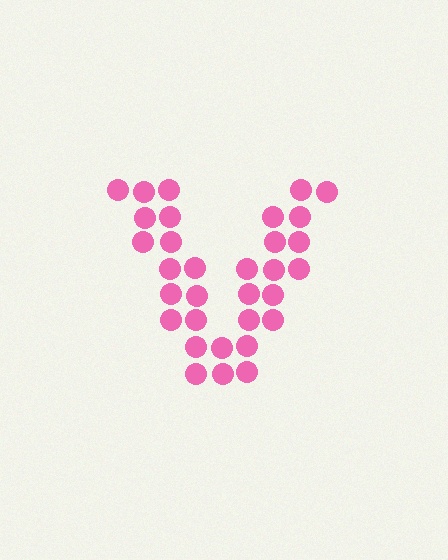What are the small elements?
The small elements are circles.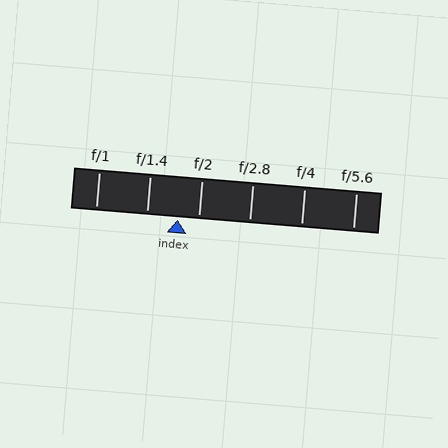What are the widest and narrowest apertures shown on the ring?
The widest aperture shown is f/1 and the narrowest is f/5.6.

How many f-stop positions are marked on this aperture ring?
There are 6 f-stop positions marked.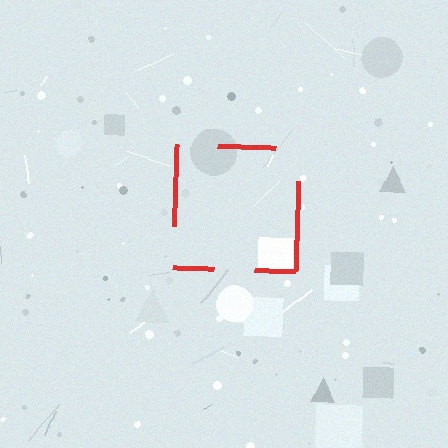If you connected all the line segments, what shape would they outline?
They would outline a square.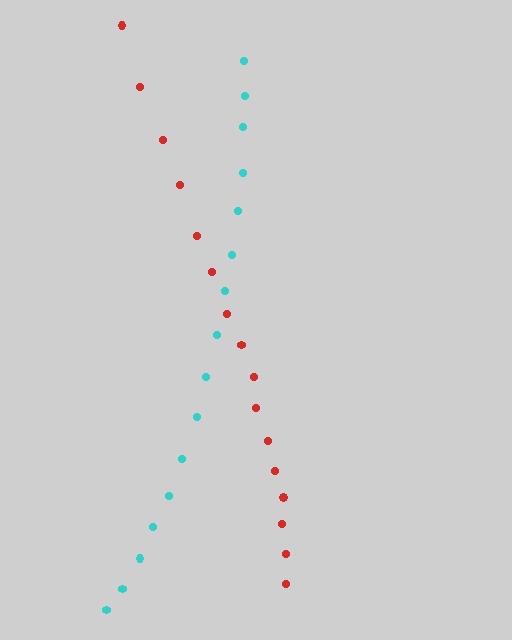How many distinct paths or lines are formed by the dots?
There are 2 distinct paths.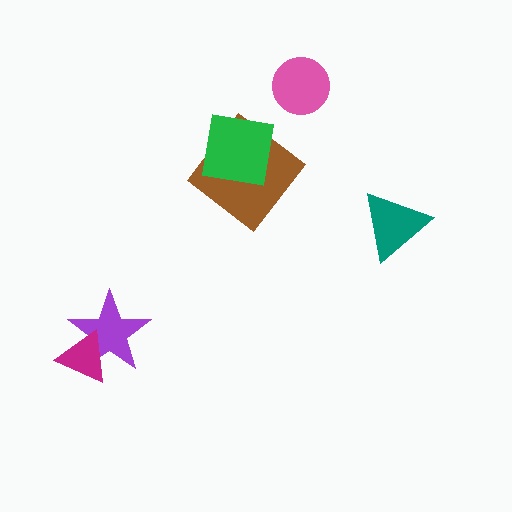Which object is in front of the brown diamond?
The green square is in front of the brown diamond.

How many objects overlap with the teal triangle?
0 objects overlap with the teal triangle.